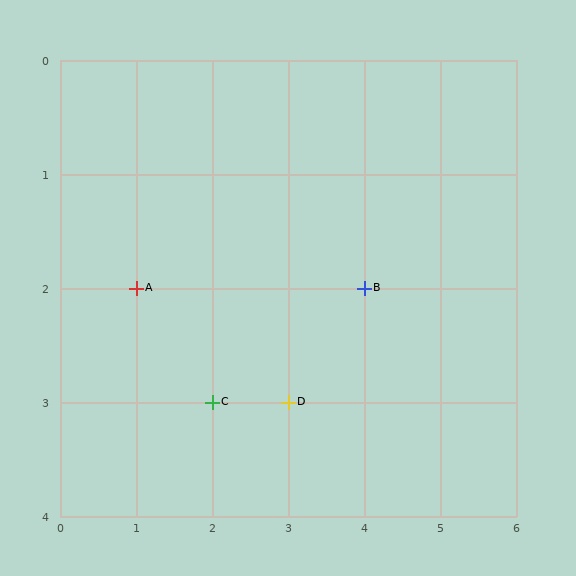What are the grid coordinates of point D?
Point D is at grid coordinates (3, 3).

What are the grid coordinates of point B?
Point B is at grid coordinates (4, 2).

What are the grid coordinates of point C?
Point C is at grid coordinates (2, 3).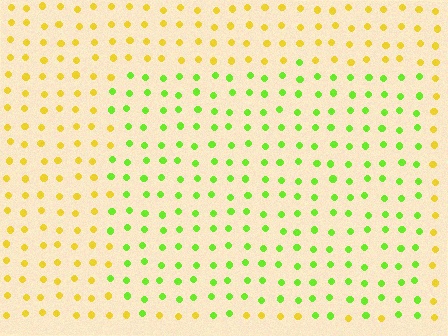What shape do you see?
I see a rectangle.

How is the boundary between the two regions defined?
The boundary is defined purely by a slight shift in hue (about 49 degrees). Spacing, size, and orientation are identical on both sides.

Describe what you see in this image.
The image is filled with small yellow elements in a uniform arrangement. A rectangle-shaped region is visible where the elements are tinted to a slightly different hue, forming a subtle color boundary.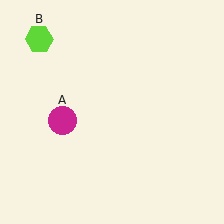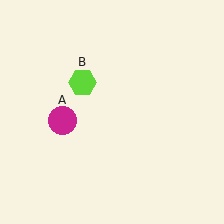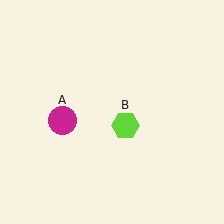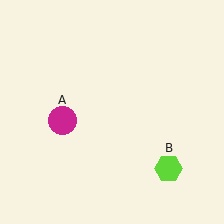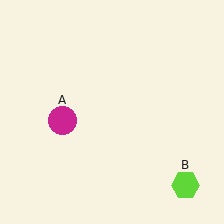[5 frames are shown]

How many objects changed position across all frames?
1 object changed position: lime hexagon (object B).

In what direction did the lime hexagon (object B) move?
The lime hexagon (object B) moved down and to the right.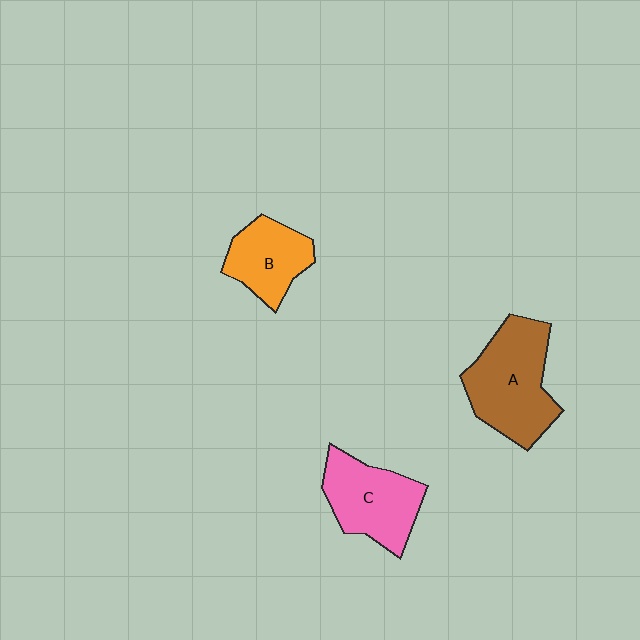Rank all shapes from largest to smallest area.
From largest to smallest: A (brown), C (pink), B (orange).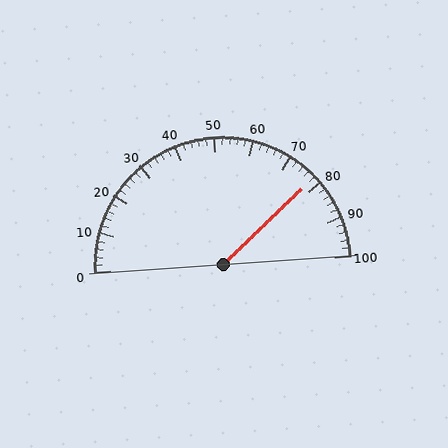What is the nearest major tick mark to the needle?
The nearest major tick mark is 80.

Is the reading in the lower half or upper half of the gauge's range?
The reading is in the upper half of the range (0 to 100).